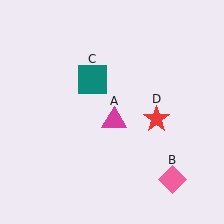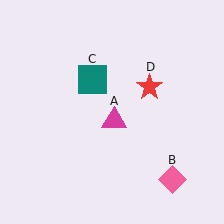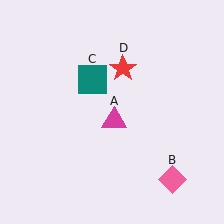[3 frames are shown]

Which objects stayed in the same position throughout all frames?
Magenta triangle (object A) and pink diamond (object B) and teal square (object C) remained stationary.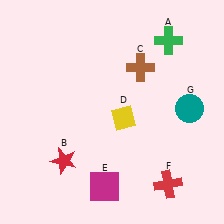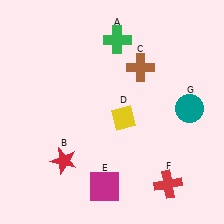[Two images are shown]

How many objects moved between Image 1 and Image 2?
1 object moved between the two images.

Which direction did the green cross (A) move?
The green cross (A) moved left.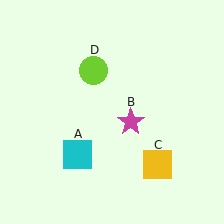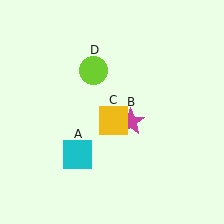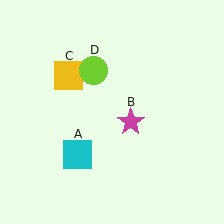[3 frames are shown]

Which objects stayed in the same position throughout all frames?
Cyan square (object A) and magenta star (object B) and lime circle (object D) remained stationary.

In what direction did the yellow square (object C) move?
The yellow square (object C) moved up and to the left.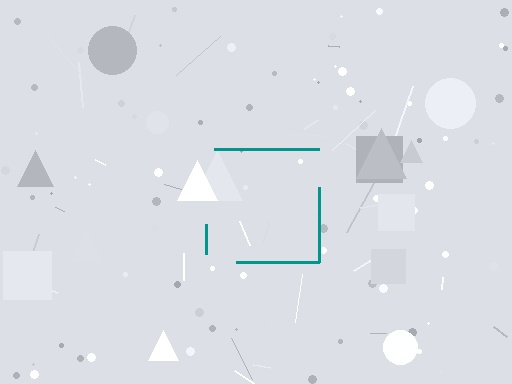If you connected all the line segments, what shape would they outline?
They would outline a square.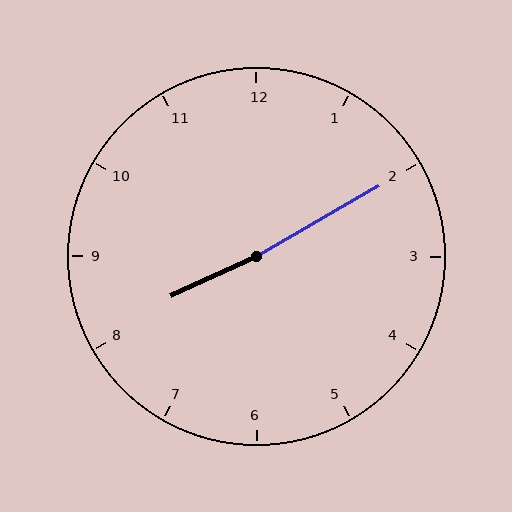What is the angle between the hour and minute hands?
Approximately 175 degrees.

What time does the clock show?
8:10.